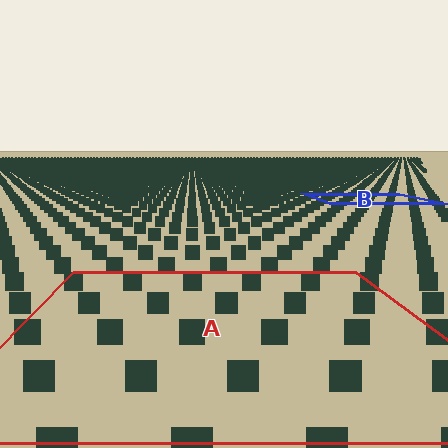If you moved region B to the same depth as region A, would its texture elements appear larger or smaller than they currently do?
They would appear larger. At a closer depth, the same texture elements are projected at a bigger on-screen size.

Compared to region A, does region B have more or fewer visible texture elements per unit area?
Region B has more texture elements per unit area — they are packed more densely because it is farther away.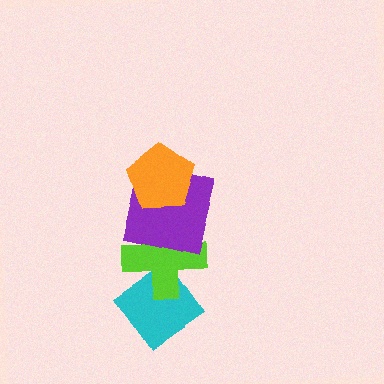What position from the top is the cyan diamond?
The cyan diamond is 4th from the top.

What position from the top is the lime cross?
The lime cross is 3rd from the top.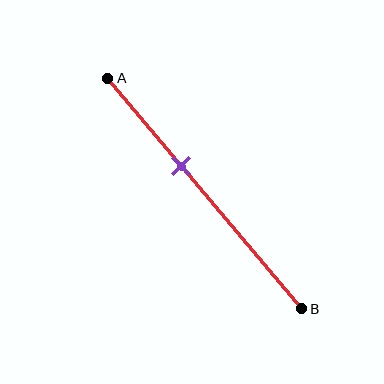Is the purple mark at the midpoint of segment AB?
No, the mark is at about 40% from A, not at the 50% midpoint.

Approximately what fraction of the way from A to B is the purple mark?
The purple mark is approximately 40% of the way from A to B.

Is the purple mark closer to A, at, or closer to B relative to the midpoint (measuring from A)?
The purple mark is closer to point A than the midpoint of segment AB.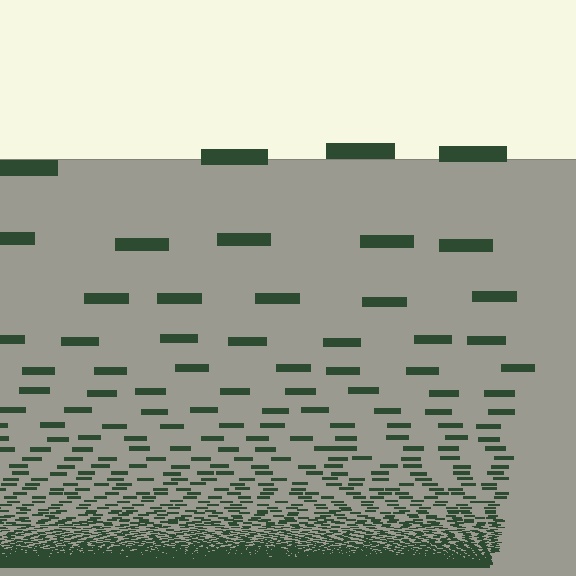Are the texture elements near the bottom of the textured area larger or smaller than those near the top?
Smaller. The gradient is inverted — elements near the bottom are smaller and denser.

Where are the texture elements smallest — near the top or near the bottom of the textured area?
Near the bottom.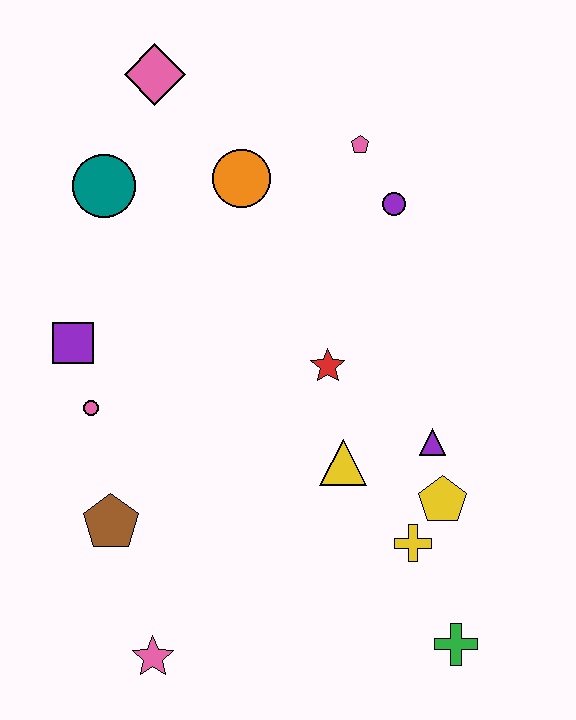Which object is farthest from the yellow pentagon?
The pink diamond is farthest from the yellow pentagon.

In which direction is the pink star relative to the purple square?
The pink star is below the purple square.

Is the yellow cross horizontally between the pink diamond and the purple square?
No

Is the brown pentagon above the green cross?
Yes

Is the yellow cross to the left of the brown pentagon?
No